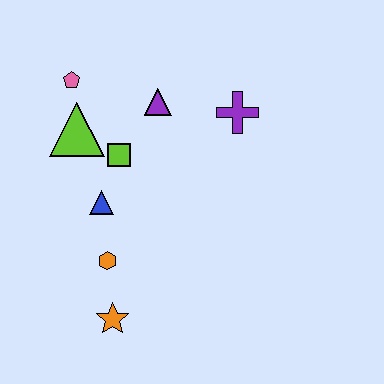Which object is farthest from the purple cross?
The orange star is farthest from the purple cross.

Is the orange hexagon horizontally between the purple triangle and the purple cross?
No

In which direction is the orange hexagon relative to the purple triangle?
The orange hexagon is below the purple triangle.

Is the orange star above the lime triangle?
No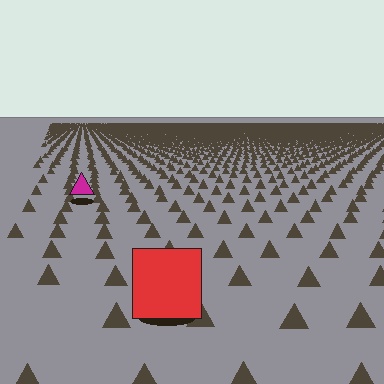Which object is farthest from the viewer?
The magenta triangle is farthest from the viewer. It appears smaller and the ground texture around it is denser.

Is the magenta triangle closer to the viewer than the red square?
No. The red square is closer — you can tell from the texture gradient: the ground texture is coarser near it.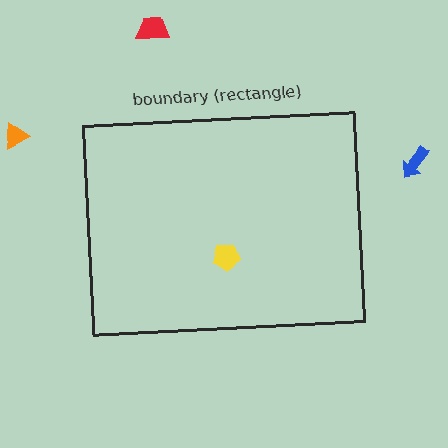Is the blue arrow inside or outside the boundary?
Outside.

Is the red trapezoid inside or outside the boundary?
Outside.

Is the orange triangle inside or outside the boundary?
Outside.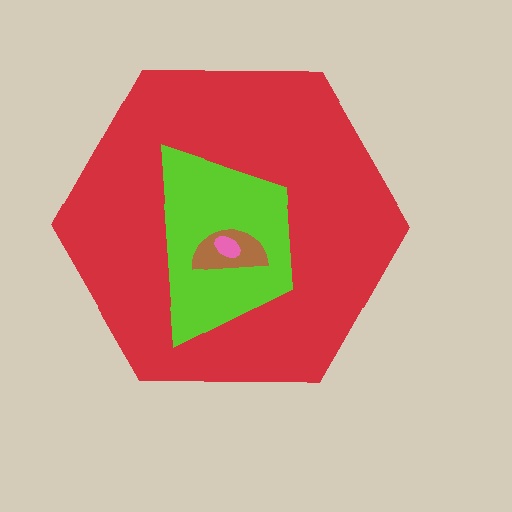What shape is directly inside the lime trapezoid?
The brown semicircle.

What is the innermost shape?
The pink ellipse.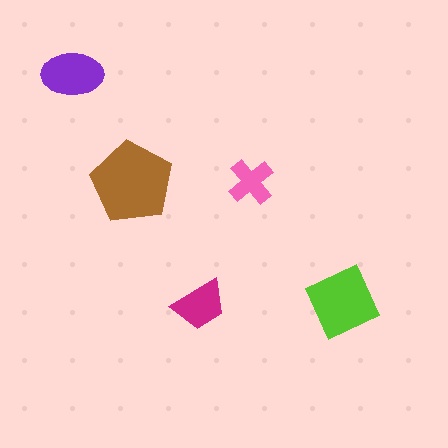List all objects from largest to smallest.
The brown pentagon, the lime diamond, the purple ellipse, the magenta trapezoid, the pink cross.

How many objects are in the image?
There are 5 objects in the image.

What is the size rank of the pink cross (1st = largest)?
5th.